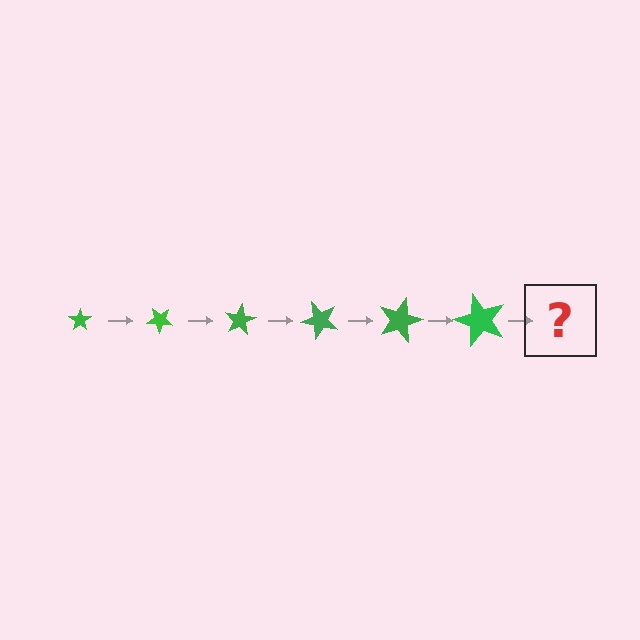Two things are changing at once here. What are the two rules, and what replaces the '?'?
The two rules are that the star grows larger each step and it rotates 40 degrees each step. The '?' should be a star, larger than the previous one and rotated 240 degrees from the start.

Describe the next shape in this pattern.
It should be a star, larger than the previous one and rotated 240 degrees from the start.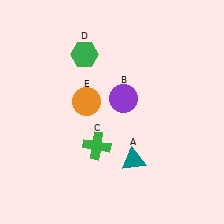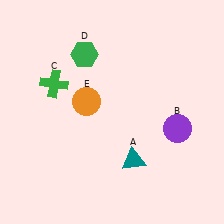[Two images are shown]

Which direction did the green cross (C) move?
The green cross (C) moved up.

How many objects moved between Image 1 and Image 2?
2 objects moved between the two images.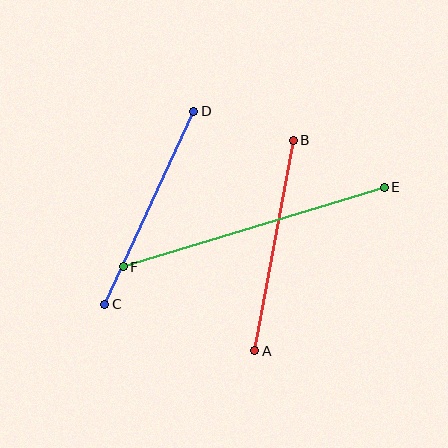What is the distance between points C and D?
The distance is approximately 213 pixels.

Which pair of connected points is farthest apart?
Points E and F are farthest apart.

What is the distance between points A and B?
The distance is approximately 214 pixels.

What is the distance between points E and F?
The distance is approximately 273 pixels.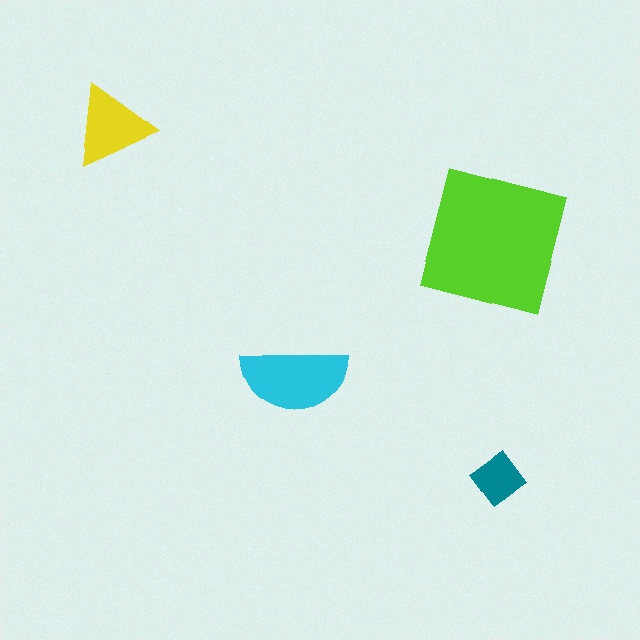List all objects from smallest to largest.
The teal diamond, the yellow triangle, the cyan semicircle, the lime square.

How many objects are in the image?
There are 4 objects in the image.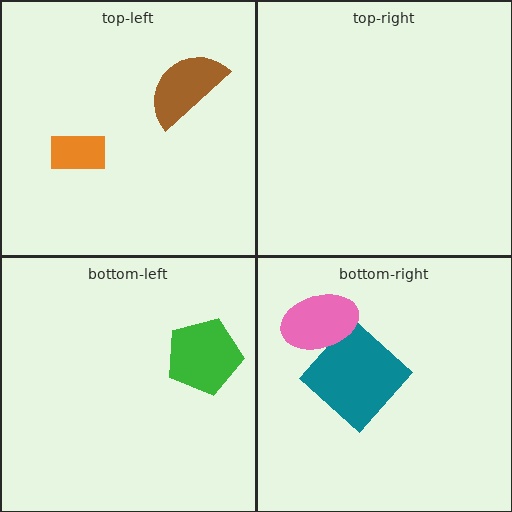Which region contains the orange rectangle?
The top-left region.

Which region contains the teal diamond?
The bottom-right region.